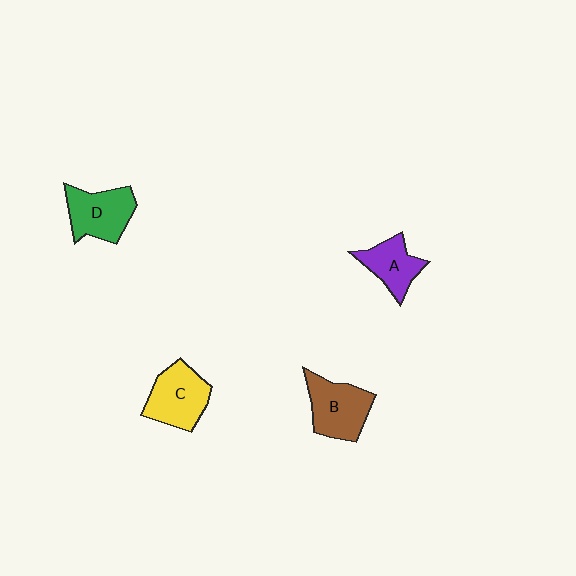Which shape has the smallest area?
Shape A (purple).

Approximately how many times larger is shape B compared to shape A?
Approximately 1.3 times.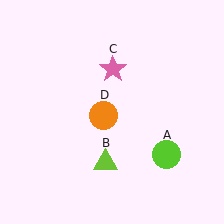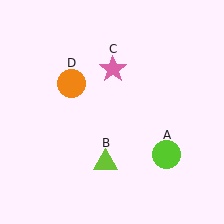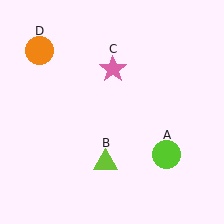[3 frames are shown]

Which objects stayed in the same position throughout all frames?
Lime circle (object A) and lime triangle (object B) and pink star (object C) remained stationary.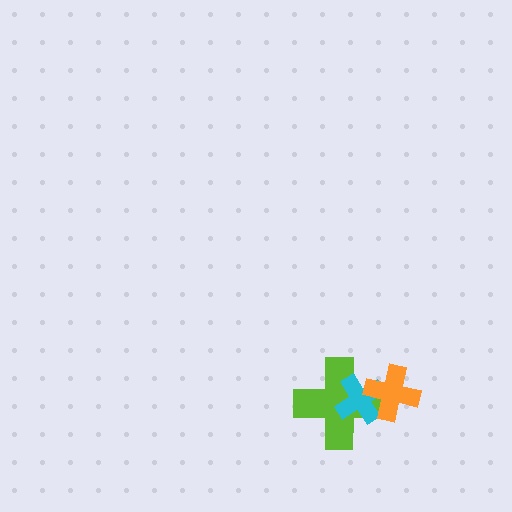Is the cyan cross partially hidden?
Yes, it is partially covered by another shape.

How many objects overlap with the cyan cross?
2 objects overlap with the cyan cross.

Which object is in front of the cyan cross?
The orange cross is in front of the cyan cross.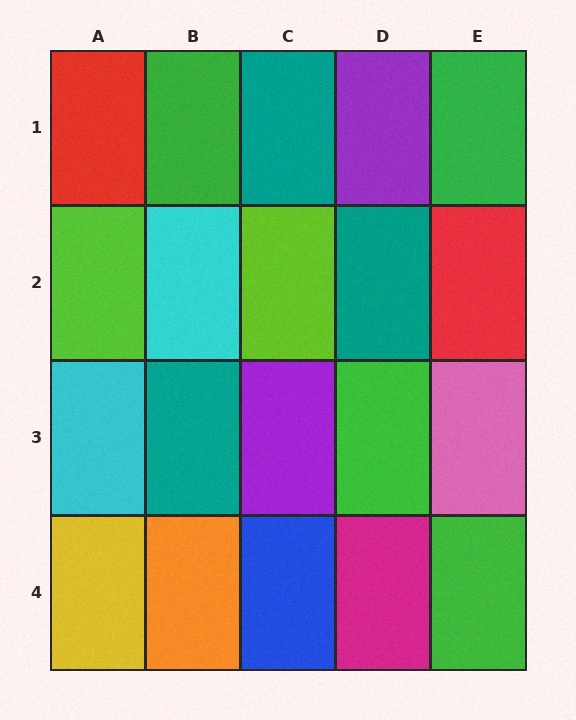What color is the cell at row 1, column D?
Purple.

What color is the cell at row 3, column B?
Teal.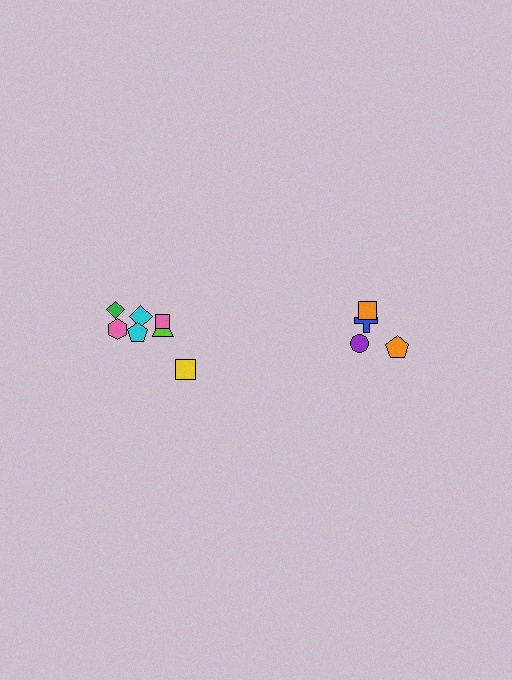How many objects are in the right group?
There are 4 objects.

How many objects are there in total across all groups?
There are 11 objects.